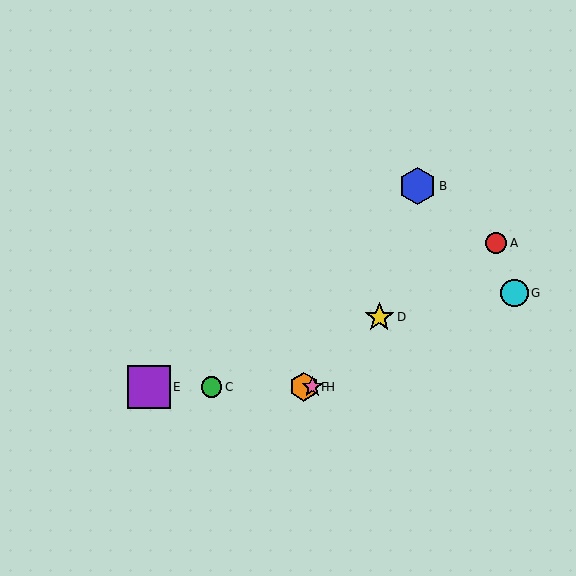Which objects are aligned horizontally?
Objects C, E, F, H are aligned horizontally.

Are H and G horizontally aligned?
No, H is at y≈387 and G is at y≈293.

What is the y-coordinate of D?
Object D is at y≈317.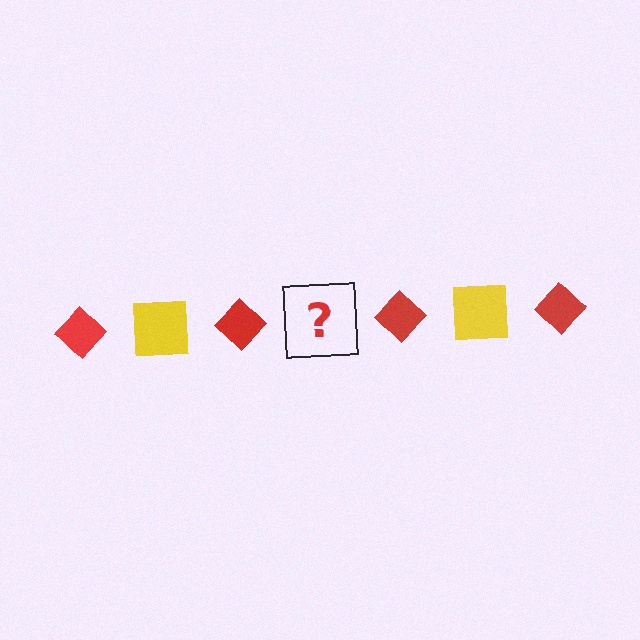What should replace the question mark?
The question mark should be replaced with a yellow square.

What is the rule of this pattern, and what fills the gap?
The rule is that the pattern alternates between red diamond and yellow square. The gap should be filled with a yellow square.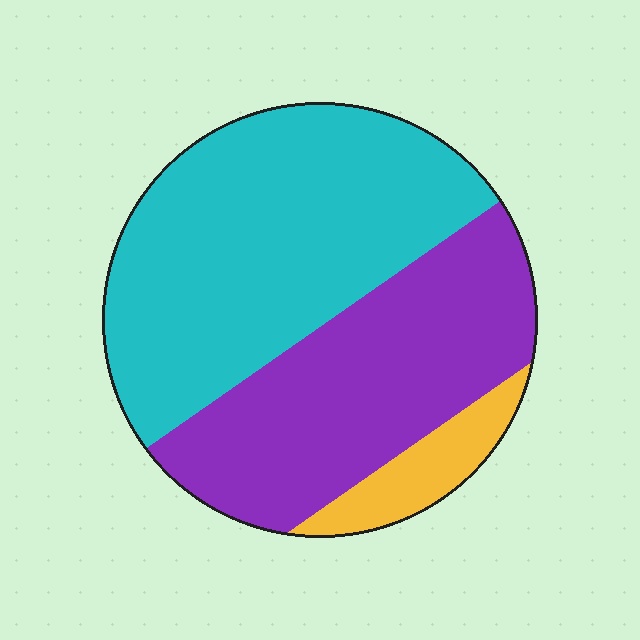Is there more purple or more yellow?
Purple.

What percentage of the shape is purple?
Purple covers about 40% of the shape.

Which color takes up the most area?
Cyan, at roughly 50%.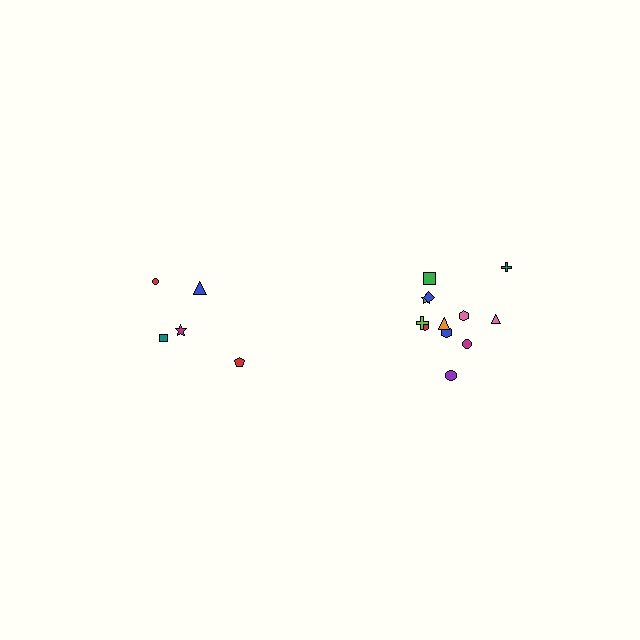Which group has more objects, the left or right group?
The right group.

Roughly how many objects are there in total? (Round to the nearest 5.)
Roughly 15 objects in total.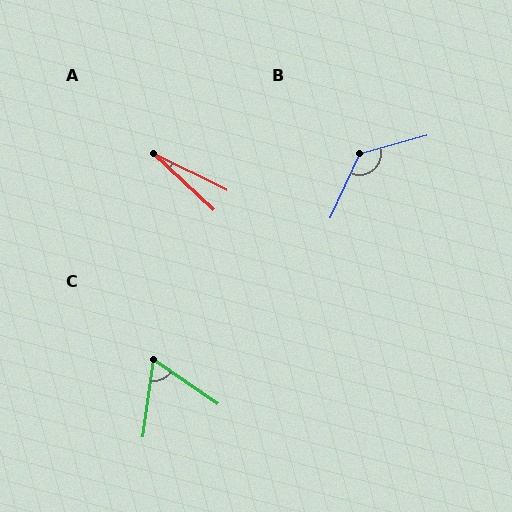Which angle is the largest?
B, at approximately 130 degrees.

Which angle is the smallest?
A, at approximately 17 degrees.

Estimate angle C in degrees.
Approximately 63 degrees.